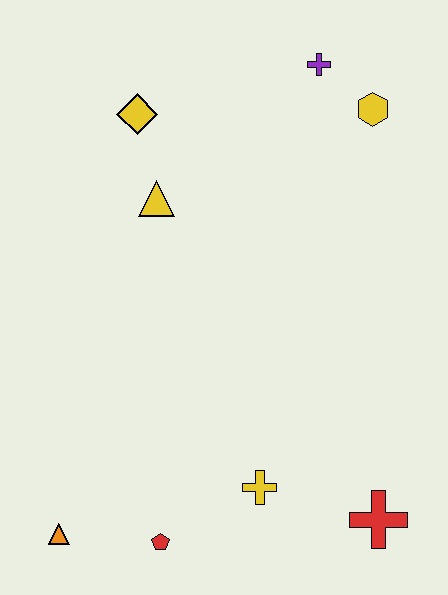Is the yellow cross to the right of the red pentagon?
Yes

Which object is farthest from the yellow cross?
The purple cross is farthest from the yellow cross.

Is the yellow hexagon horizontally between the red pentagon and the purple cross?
No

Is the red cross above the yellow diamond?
No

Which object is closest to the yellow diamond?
The yellow triangle is closest to the yellow diamond.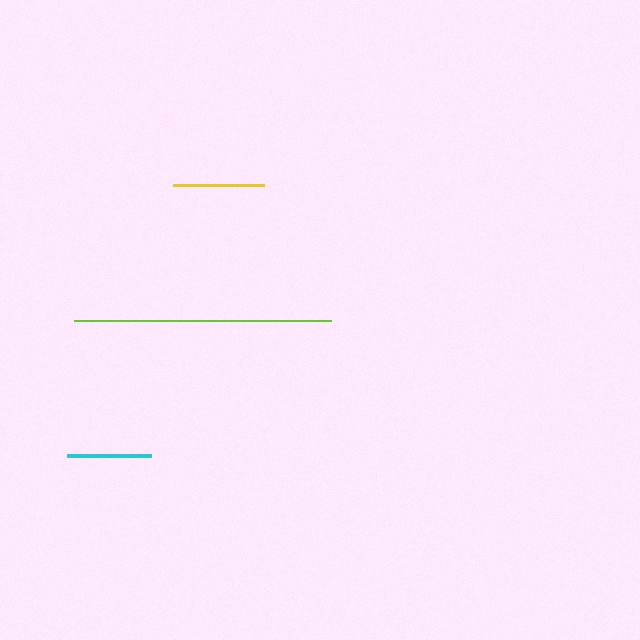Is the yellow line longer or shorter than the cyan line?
The yellow line is longer than the cyan line.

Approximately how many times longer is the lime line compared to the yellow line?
The lime line is approximately 2.8 times the length of the yellow line.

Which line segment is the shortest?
The cyan line is the shortest at approximately 84 pixels.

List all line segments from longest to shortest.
From longest to shortest: lime, yellow, cyan.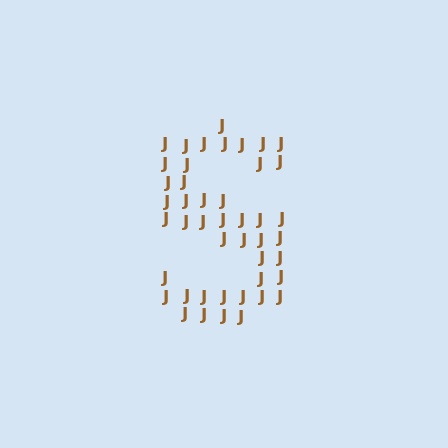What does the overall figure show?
The overall figure shows the letter S.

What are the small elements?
The small elements are letter J's.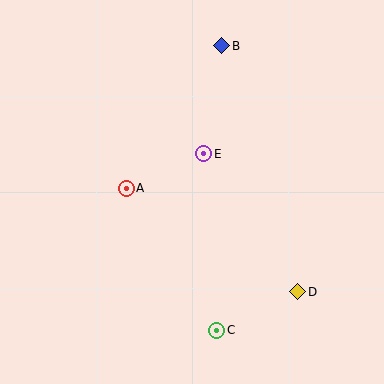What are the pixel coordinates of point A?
Point A is at (126, 188).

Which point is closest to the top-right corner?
Point B is closest to the top-right corner.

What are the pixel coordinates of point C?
Point C is at (217, 330).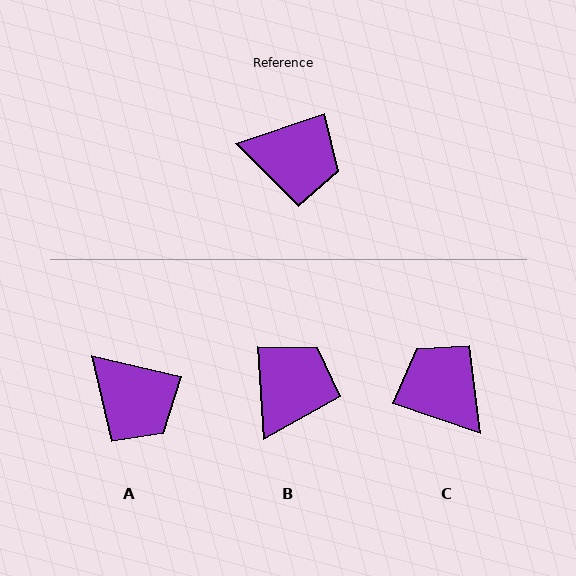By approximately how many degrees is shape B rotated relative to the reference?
Approximately 75 degrees counter-clockwise.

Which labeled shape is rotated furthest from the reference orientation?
C, about 142 degrees away.